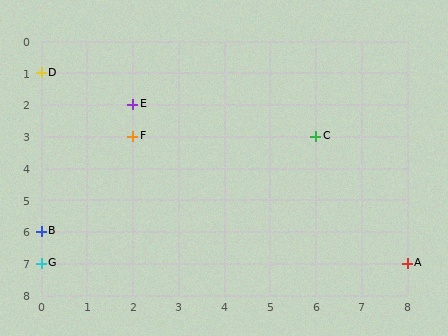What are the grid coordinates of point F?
Point F is at grid coordinates (2, 3).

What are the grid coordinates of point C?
Point C is at grid coordinates (6, 3).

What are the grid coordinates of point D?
Point D is at grid coordinates (0, 1).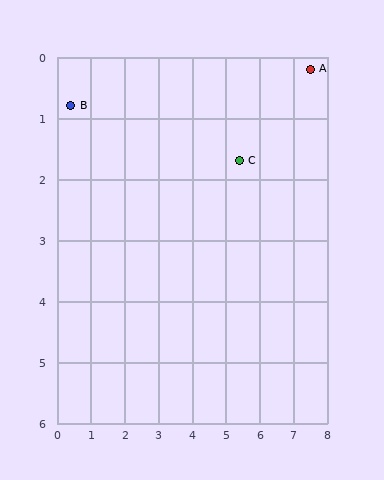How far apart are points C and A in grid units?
Points C and A are about 2.6 grid units apart.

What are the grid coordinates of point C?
Point C is at approximately (5.4, 1.7).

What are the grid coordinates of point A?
Point A is at approximately (7.5, 0.2).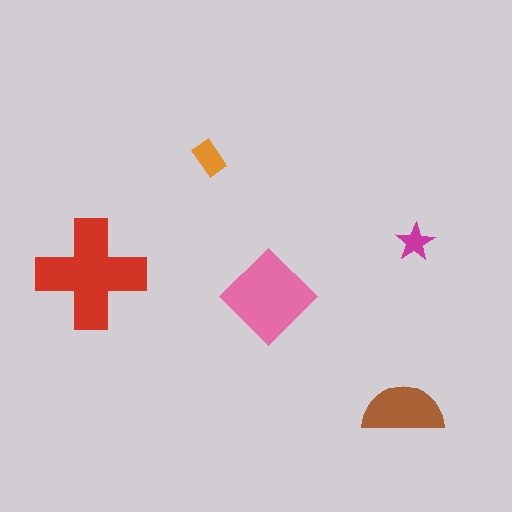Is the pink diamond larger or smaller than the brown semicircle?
Larger.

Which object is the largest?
The red cross.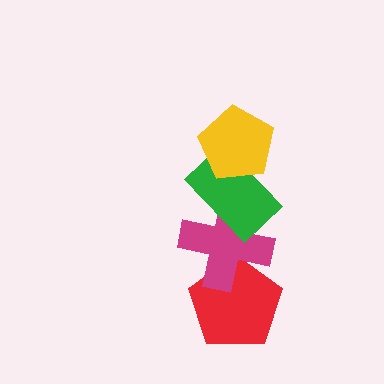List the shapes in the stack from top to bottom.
From top to bottom: the yellow pentagon, the green rectangle, the magenta cross, the red pentagon.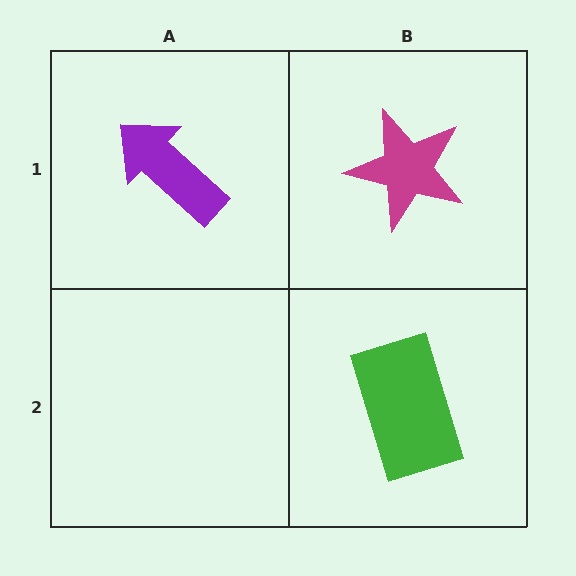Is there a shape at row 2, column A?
No, that cell is empty.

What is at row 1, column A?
A purple arrow.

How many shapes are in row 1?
2 shapes.